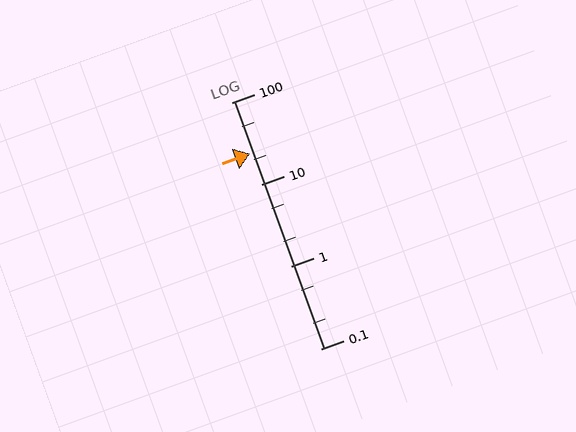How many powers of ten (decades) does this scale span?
The scale spans 3 decades, from 0.1 to 100.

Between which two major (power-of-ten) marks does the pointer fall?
The pointer is between 10 and 100.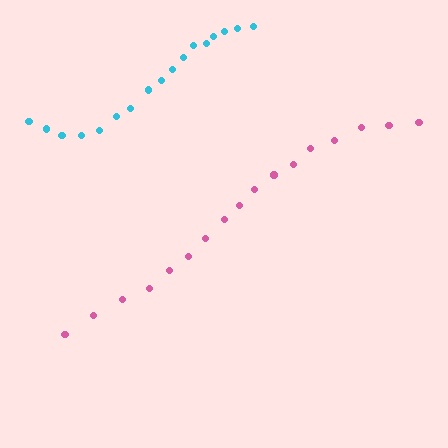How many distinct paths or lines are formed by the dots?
There are 2 distinct paths.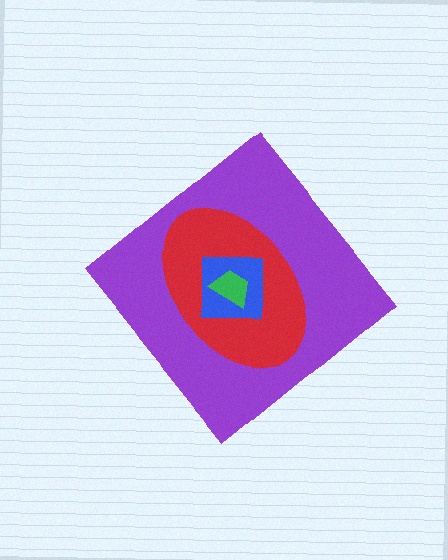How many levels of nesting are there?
4.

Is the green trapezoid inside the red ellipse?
Yes.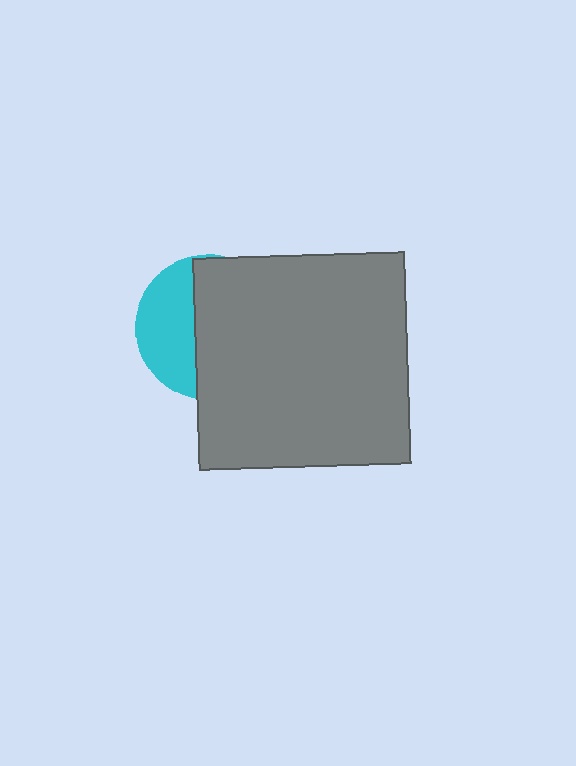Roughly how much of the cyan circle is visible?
A small part of it is visible (roughly 38%).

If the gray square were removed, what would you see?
You would see the complete cyan circle.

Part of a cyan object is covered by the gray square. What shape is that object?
It is a circle.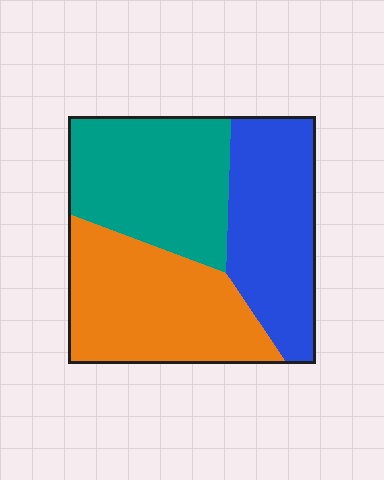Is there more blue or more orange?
Orange.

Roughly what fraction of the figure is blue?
Blue covers roughly 30% of the figure.